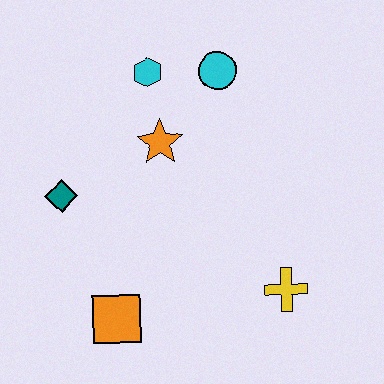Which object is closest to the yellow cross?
The orange square is closest to the yellow cross.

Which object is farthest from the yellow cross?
The cyan hexagon is farthest from the yellow cross.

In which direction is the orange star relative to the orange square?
The orange star is above the orange square.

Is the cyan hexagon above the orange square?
Yes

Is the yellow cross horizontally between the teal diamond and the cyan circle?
No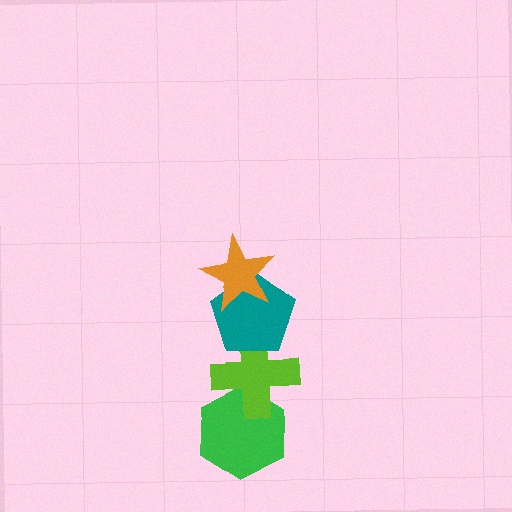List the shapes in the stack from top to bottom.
From top to bottom: the orange star, the teal pentagon, the lime cross, the green hexagon.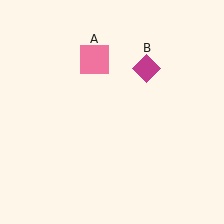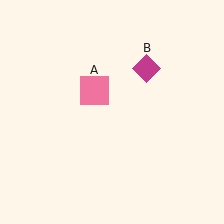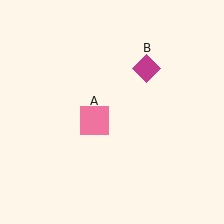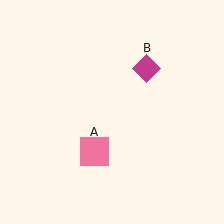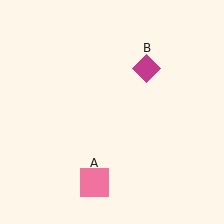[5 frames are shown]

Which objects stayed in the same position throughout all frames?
Magenta diamond (object B) remained stationary.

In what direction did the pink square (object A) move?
The pink square (object A) moved down.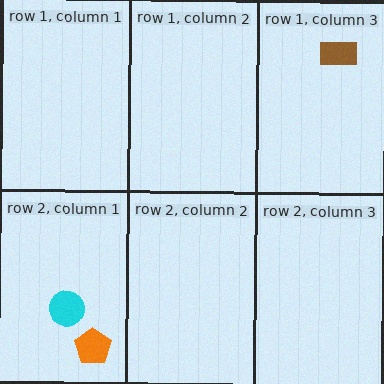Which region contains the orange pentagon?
The row 2, column 1 region.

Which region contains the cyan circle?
The row 2, column 1 region.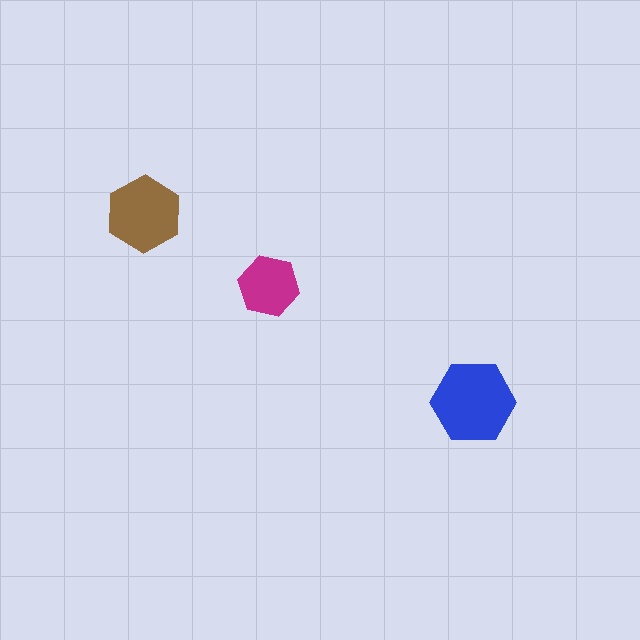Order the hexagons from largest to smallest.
the blue one, the brown one, the magenta one.